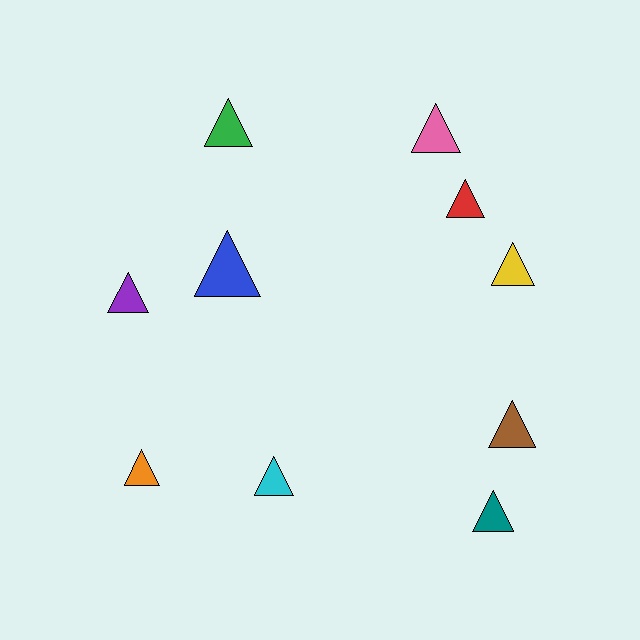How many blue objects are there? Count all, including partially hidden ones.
There is 1 blue object.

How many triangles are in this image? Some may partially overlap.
There are 10 triangles.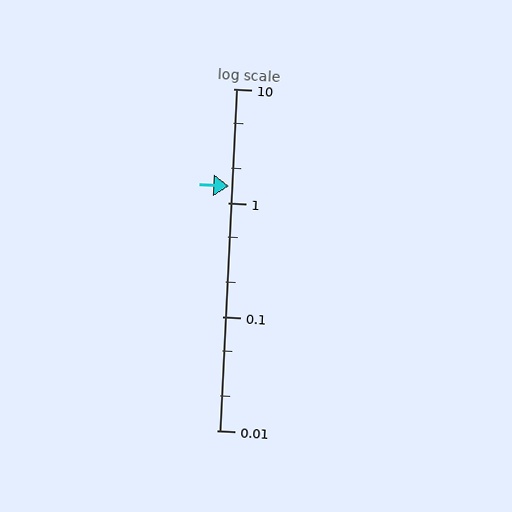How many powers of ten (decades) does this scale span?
The scale spans 3 decades, from 0.01 to 10.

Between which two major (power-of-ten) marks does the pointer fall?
The pointer is between 1 and 10.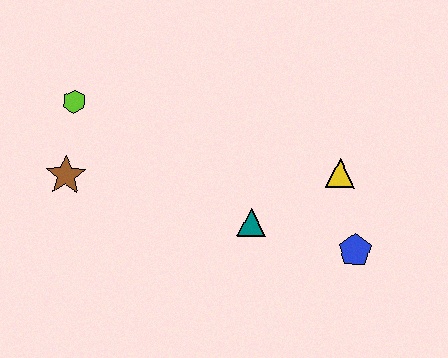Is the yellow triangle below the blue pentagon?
No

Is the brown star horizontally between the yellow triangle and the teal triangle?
No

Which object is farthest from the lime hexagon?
The blue pentagon is farthest from the lime hexagon.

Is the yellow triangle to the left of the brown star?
No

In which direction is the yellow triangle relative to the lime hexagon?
The yellow triangle is to the right of the lime hexagon.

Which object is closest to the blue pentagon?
The yellow triangle is closest to the blue pentagon.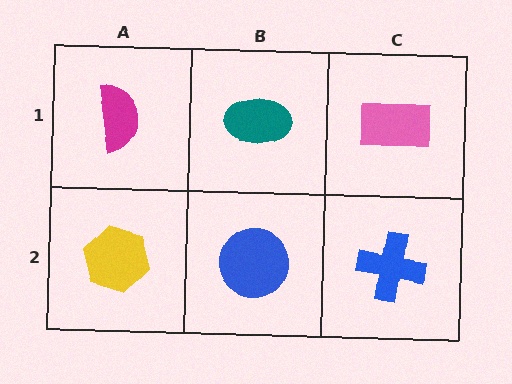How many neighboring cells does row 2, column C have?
2.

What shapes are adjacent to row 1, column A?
A yellow hexagon (row 2, column A), a teal ellipse (row 1, column B).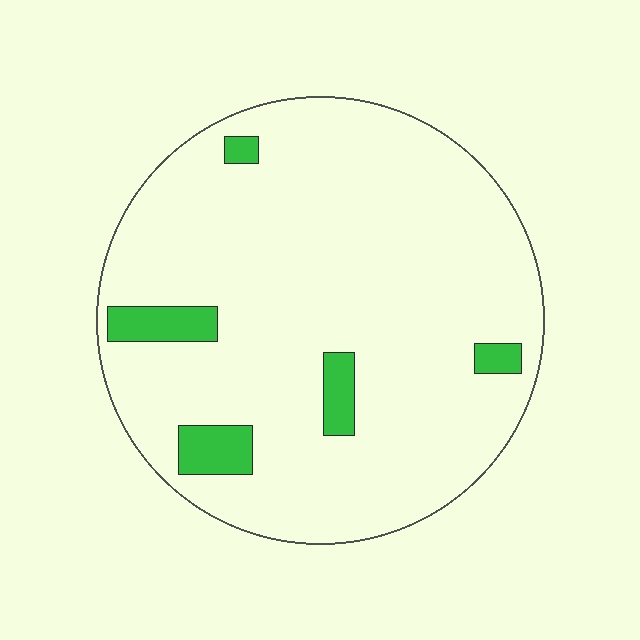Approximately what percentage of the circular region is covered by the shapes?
Approximately 10%.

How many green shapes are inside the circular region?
5.